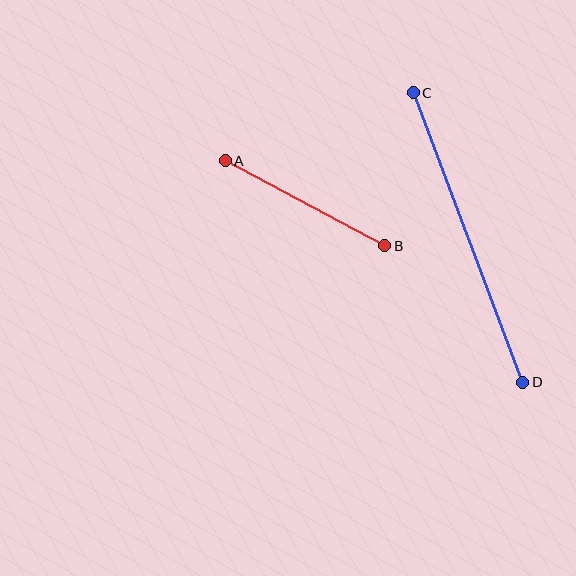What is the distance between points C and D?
The distance is approximately 310 pixels.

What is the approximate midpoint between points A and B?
The midpoint is at approximately (305, 203) pixels.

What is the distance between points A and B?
The distance is approximately 181 pixels.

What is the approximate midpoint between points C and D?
The midpoint is at approximately (468, 238) pixels.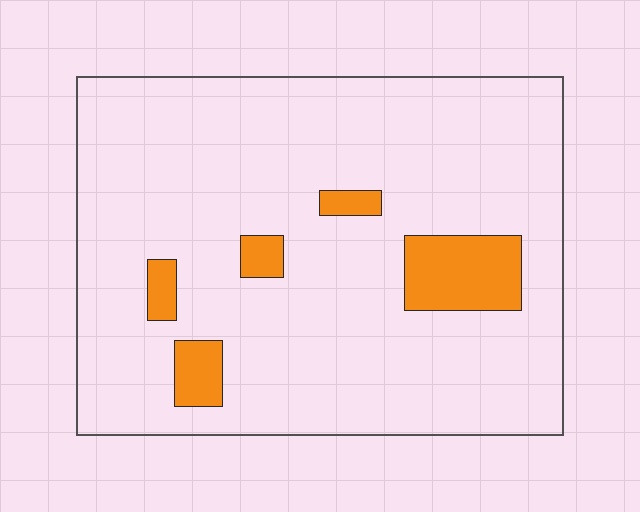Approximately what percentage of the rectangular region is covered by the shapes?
Approximately 10%.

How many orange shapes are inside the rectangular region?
5.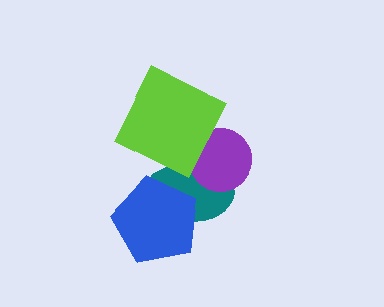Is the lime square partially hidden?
No, no other shape covers it.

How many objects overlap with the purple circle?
2 objects overlap with the purple circle.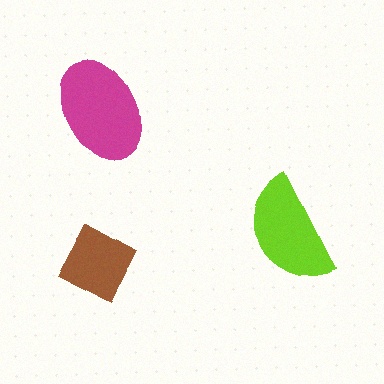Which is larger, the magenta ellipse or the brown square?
The magenta ellipse.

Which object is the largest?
The magenta ellipse.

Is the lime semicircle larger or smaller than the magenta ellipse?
Smaller.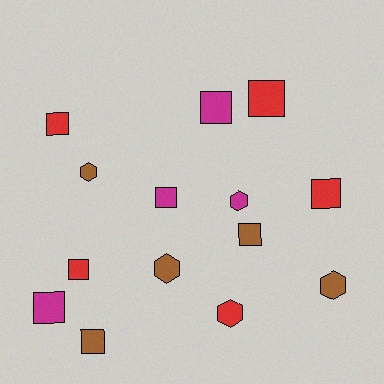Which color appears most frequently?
Brown, with 5 objects.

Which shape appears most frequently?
Square, with 9 objects.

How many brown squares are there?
There are 2 brown squares.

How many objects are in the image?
There are 14 objects.